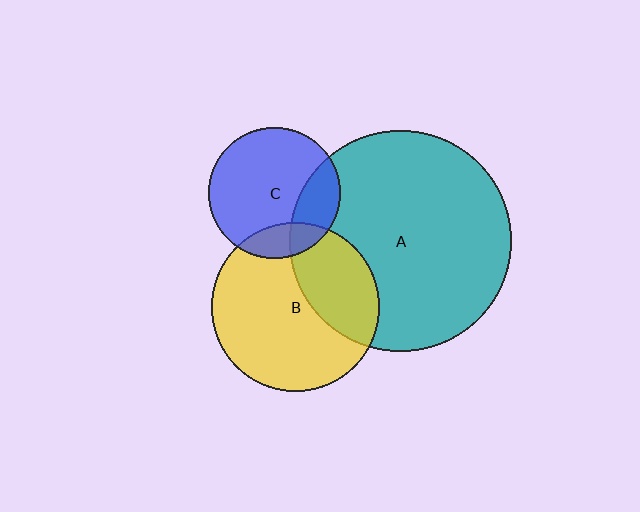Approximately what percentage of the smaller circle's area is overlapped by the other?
Approximately 15%.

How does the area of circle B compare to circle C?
Approximately 1.6 times.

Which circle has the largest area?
Circle A (teal).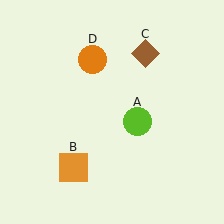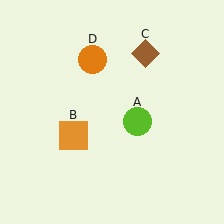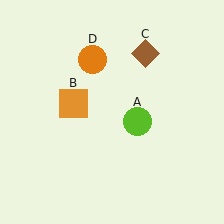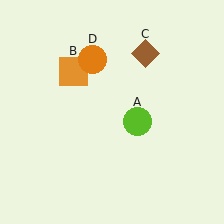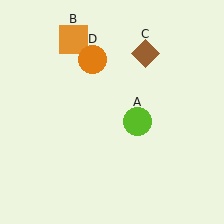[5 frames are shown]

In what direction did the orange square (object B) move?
The orange square (object B) moved up.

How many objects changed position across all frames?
1 object changed position: orange square (object B).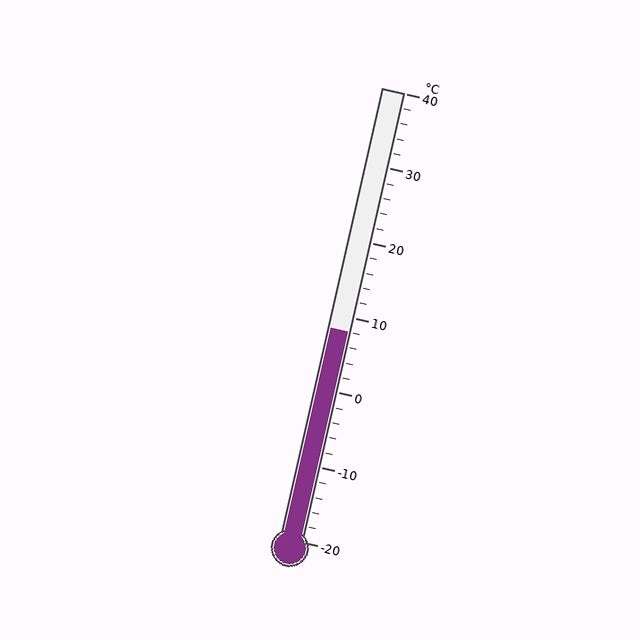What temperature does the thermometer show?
The thermometer shows approximately 8°C.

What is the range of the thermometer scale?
The thermometer scale ranges from -20°C to 40°C.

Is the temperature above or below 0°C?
The temperature is above 0°C.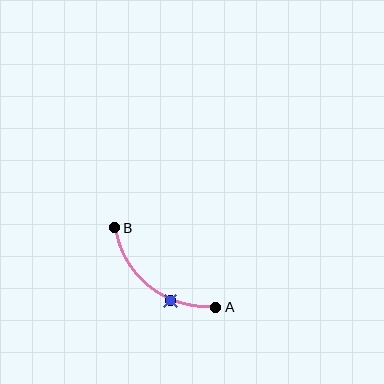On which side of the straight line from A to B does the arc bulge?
The arc bulges below and to the left of the straight line connecting A and B.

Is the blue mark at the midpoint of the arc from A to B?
No. The blue mark lies on the arc but is closer to endpoint A. The arc midpoint would be at the point on the curve equidistant along the arc from both A and B.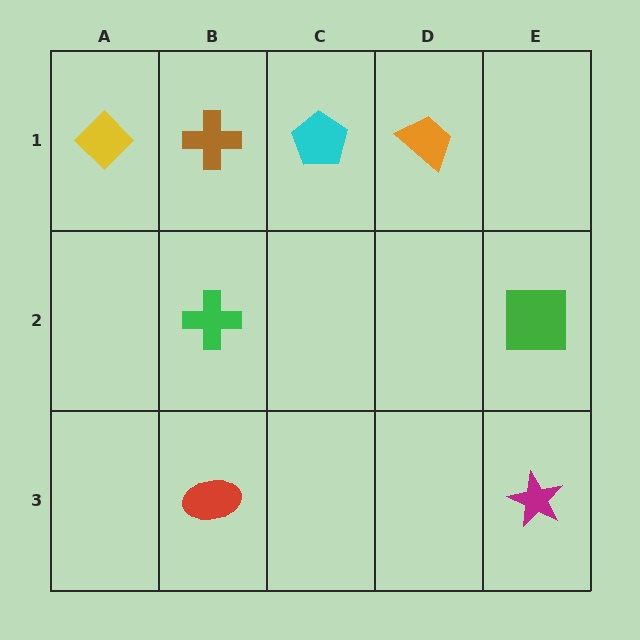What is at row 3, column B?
A red ellipse.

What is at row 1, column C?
A cyan pentagon.